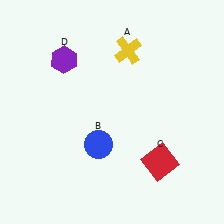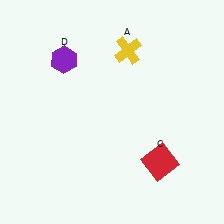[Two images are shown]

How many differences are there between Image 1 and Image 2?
There is 1 difference between the two images.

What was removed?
The blue circle (B) was removed in Image 2.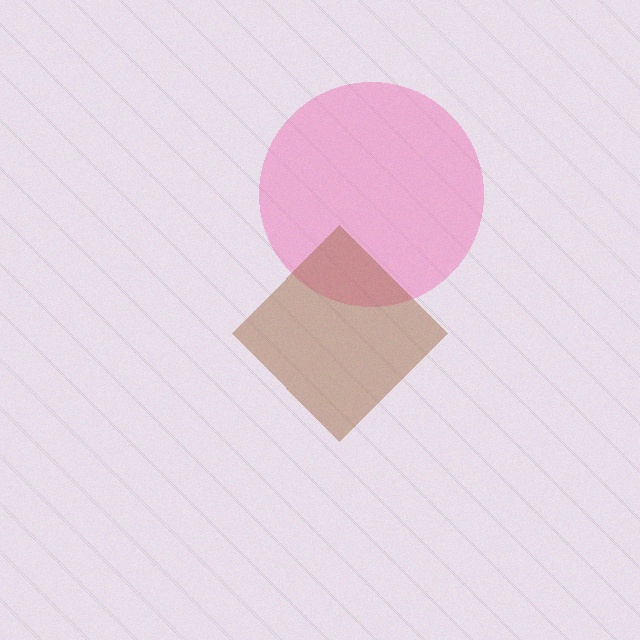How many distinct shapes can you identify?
There are 2 distinct shapes: a pink circle, a brown diamond.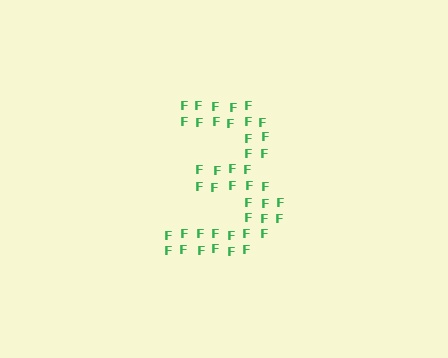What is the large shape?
The large shape is the digit 3.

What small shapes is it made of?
It is made of small letter F's.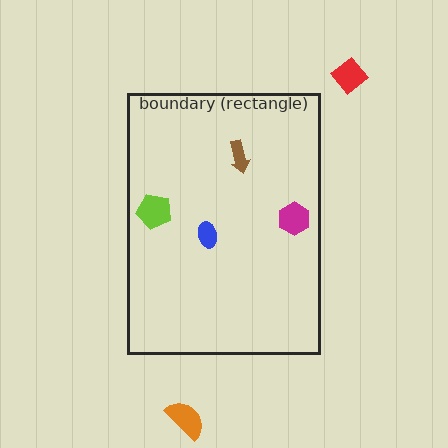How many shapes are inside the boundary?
4 inside, 2 outside.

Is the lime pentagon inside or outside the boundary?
Inside.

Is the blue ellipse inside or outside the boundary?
Inside.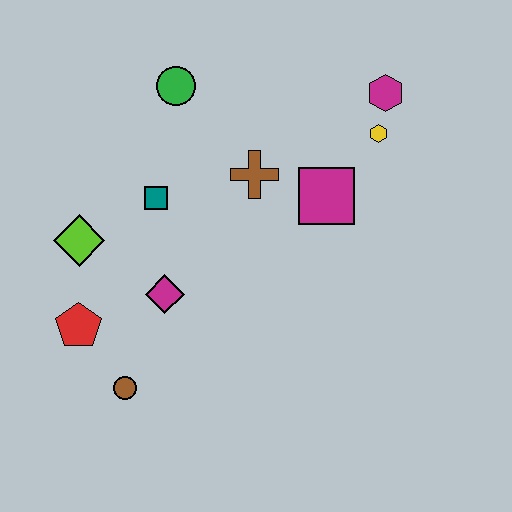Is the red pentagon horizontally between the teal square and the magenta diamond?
No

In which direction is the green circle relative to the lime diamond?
The green circle is above the lime diamond.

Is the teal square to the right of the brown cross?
No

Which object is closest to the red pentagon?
The brown circle is closest to the red pentagon.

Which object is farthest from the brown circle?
The magenta hexagon is farthest from the brown circle.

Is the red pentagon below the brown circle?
No